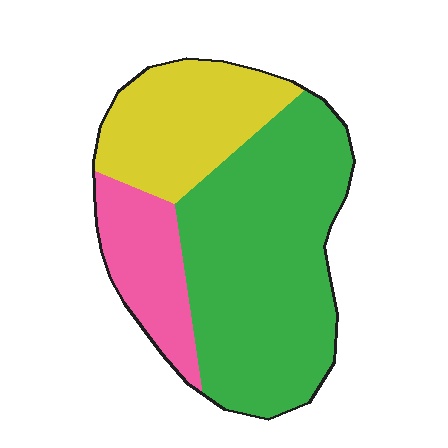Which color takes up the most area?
Green, at roughly 55%.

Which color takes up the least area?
Pink, at roughly 15%.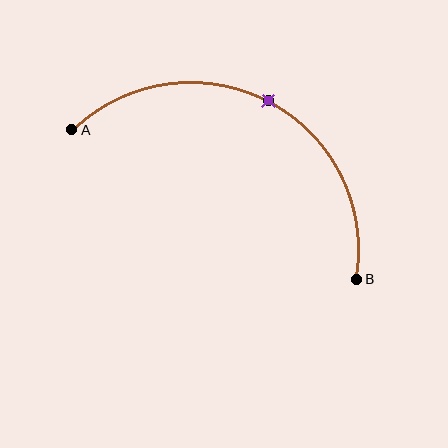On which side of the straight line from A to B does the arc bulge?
The arc bulges above the straight line connecting A and B.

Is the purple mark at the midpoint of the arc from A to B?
Yes. The purple mark lies on the arc at equal arc-length from both A and B — it is the arc midpoint.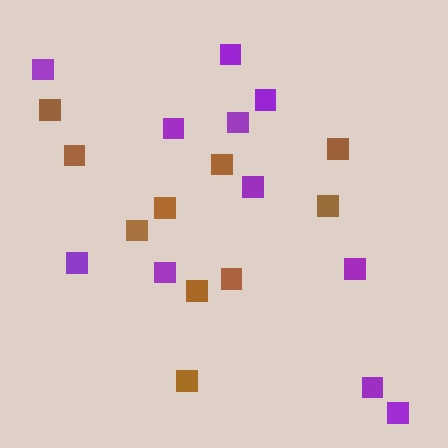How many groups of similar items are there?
There are 2 groups: one group of brown squares (10) and one group of purple squares (11).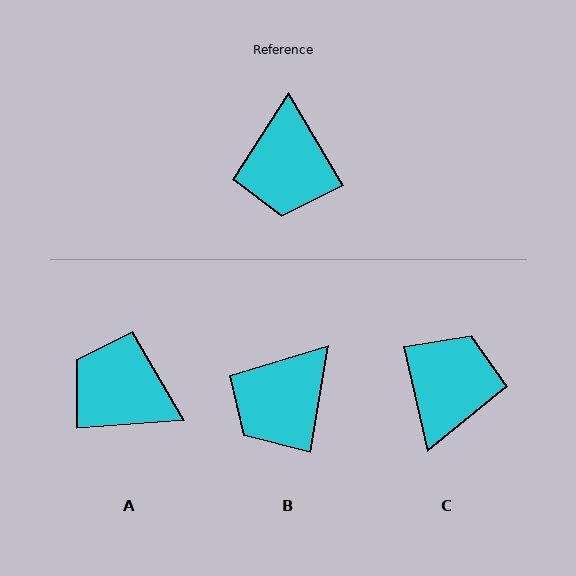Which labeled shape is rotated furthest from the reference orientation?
C, about 162 degrees away.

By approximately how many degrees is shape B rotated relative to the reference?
Approximately 40 degrees clockwise.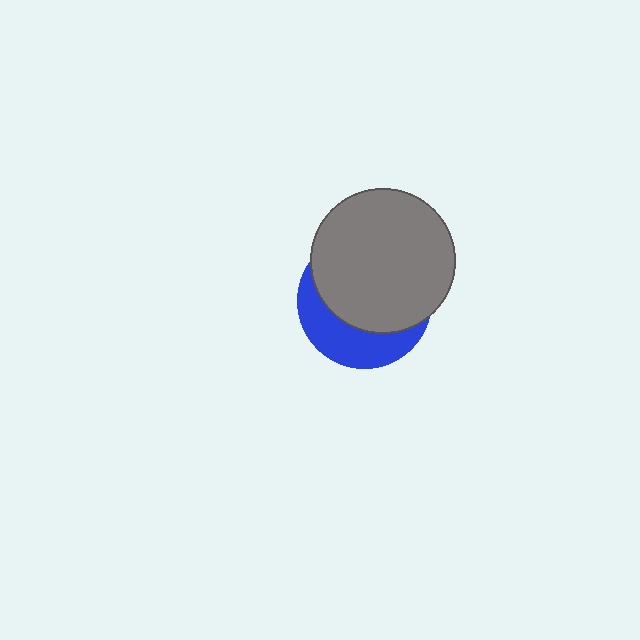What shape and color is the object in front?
The object in front is a gray circle.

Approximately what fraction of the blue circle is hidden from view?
Roughly 65% of the blue circle is hidden behind the gray circle.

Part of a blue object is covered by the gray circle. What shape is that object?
It is a circle.